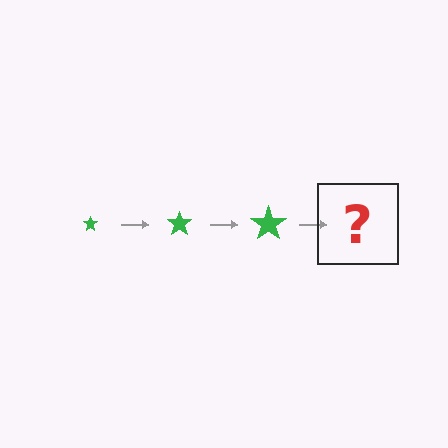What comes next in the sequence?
The next element should be a green star, larger than the previous one.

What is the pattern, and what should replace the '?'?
The pattern is that the star gets progressively larger each step. The '?' should be a green star, larger than the previous one.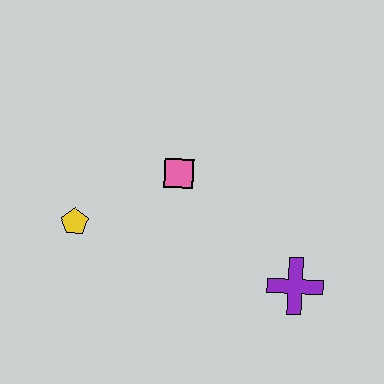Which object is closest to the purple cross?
The pink square is closest to the purple cross.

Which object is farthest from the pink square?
The purple cross is farthest from the pink square.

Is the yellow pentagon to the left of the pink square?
Yes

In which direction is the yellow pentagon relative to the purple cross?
The yellow pentagon is to the left of the purple cross.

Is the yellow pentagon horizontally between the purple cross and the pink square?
No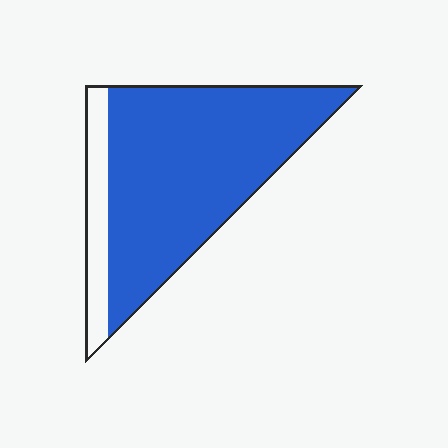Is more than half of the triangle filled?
Yes.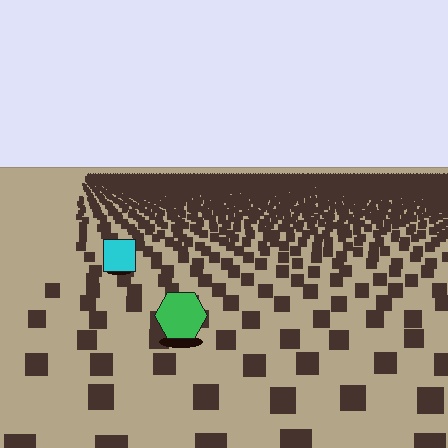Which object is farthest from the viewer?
The cyan square is farthest from the viewer. It appears smaller and the ground texture around it is denser.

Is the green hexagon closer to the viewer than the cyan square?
Yes. The green hexagon is closer — you can tell from the texture gradient: the ground texture is coarser near it.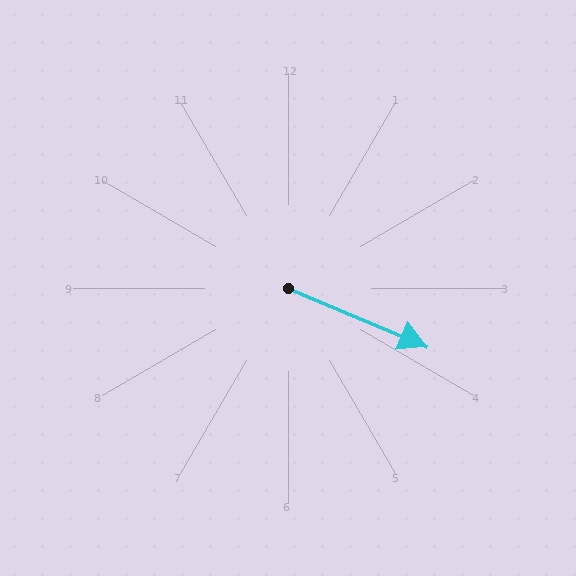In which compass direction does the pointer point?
Southeast.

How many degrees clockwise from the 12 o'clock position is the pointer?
Approximately 113 degrees.